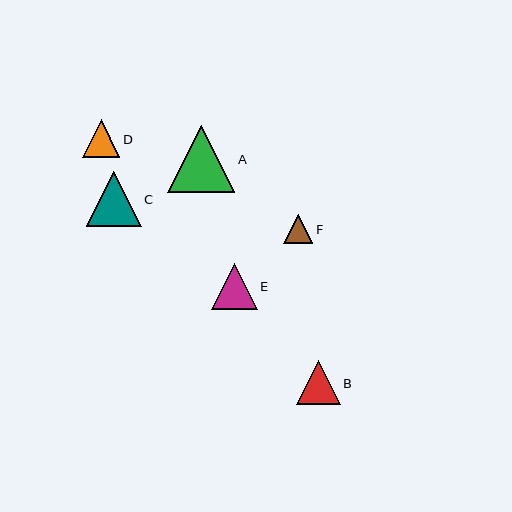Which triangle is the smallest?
Triangle F is the smallest with a size of approximately 29 pixels.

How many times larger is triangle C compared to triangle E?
Triangle C is approximately 1.2 times the size of triangle E.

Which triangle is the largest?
Triangle A is the largest with a size of approximately 67 pixels.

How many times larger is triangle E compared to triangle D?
Triangle E is approximately 1.2 times the size of triangle D.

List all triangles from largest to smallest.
From largest to smallest: A, C, E, B, D, F.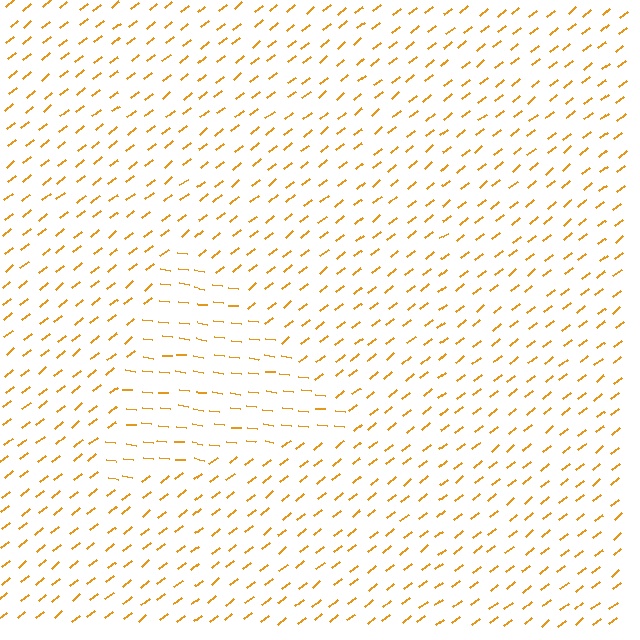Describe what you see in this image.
The image is filled with small orange line segments. A triangle region in the image has lines oriented differently from the surrounding lines, creating a visible texture boundary.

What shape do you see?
I see a triangle.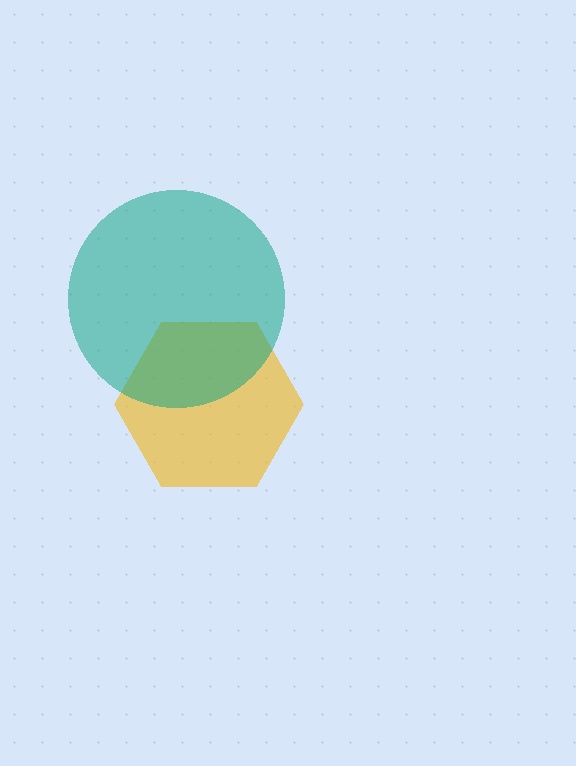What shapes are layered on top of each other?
The layered shapes are: a yellow hexagon, a teal circle.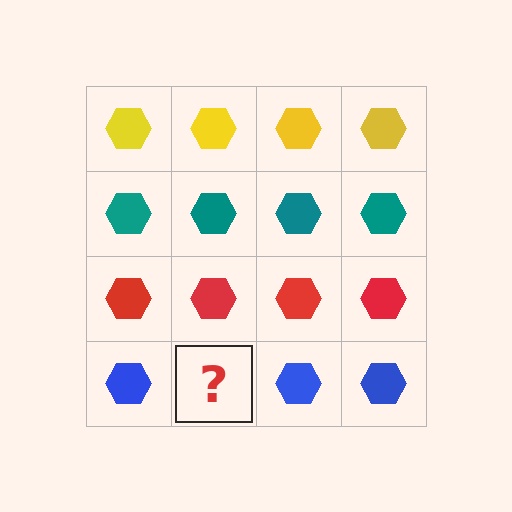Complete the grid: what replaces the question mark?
The question mark should be replaced with a blue hexagon.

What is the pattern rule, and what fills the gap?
The rule is that each row has a consistent color. The gap should be filled with a blue hexagon.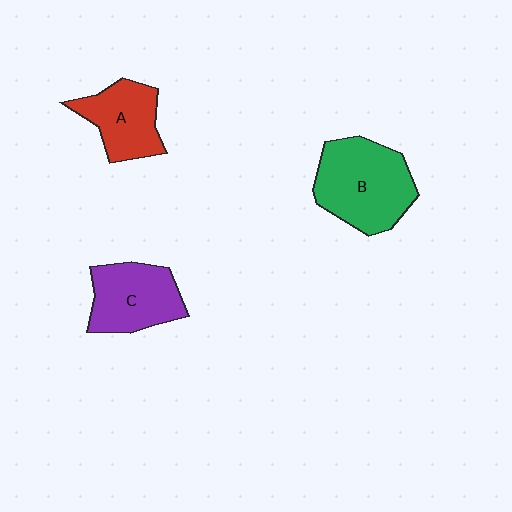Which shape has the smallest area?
Shape A (red).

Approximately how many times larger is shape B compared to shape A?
Approximately 1.5 times.